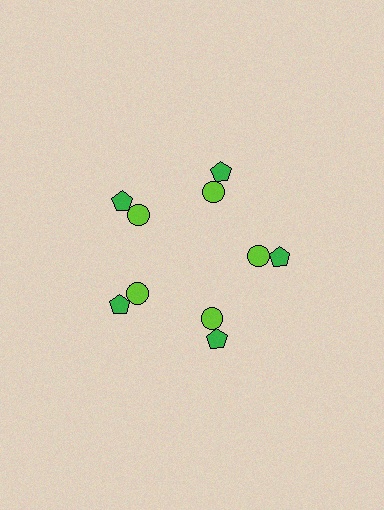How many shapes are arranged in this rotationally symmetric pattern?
There are 10 shapes, arranged in 5 groups of 2.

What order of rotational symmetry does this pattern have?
This pattern has 5-fold rotational symmetry.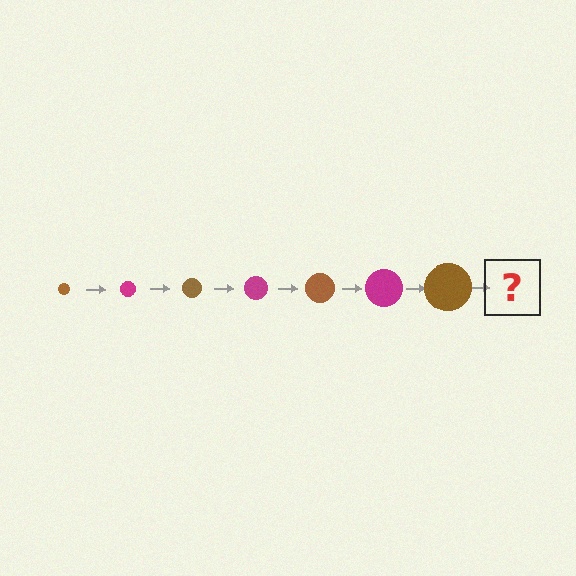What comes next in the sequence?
The next element should be a magenta circle, larger than the previous one.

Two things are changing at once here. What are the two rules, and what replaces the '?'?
The two rules are that the circle grows larger each step and the color cycles through brown and magenta. The '?' should be a magenta circle, larger than the previous one.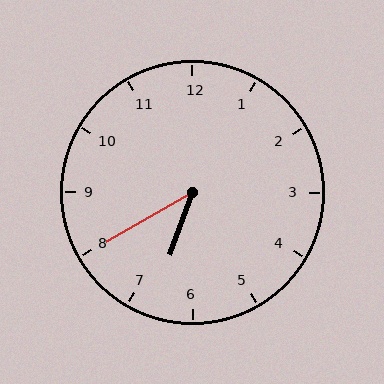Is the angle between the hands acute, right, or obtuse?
It is acute.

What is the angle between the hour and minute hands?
Approximately 40 degrees.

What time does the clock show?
6:40.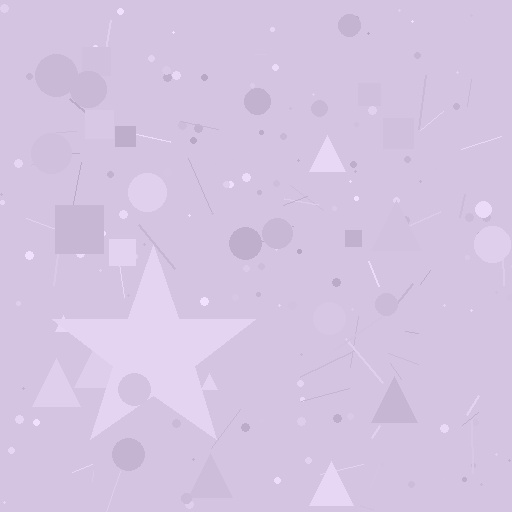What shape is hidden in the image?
A star is hidden in the image.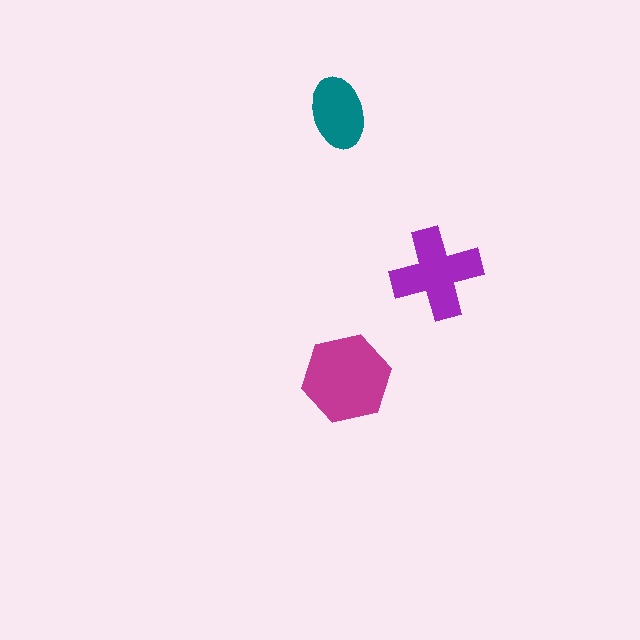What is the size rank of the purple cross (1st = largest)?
2nd.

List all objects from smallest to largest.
The teal ellipse, the purple cross, the magenta hexagon.